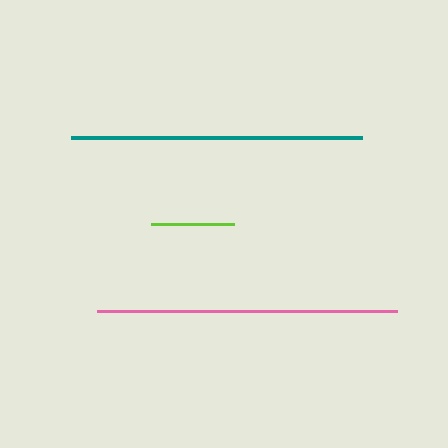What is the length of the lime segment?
The lime segment is approximately 84 pixels long.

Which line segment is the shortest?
The lime line is the shortest at approximately 84 pixels.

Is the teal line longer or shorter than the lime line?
The teal line is longer than the lime line.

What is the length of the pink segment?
The pink segment is approximately 300 pixels long.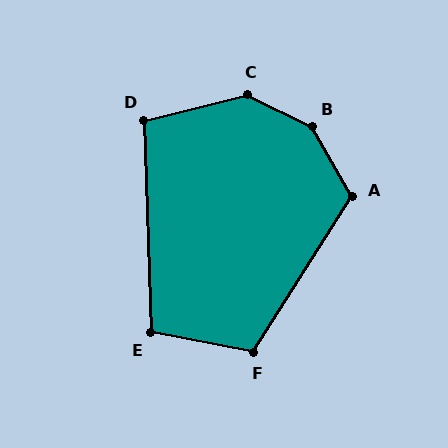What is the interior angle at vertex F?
Approximately 112 degrees (obtuse).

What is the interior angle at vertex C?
Approximately 140 degrees (obtuse).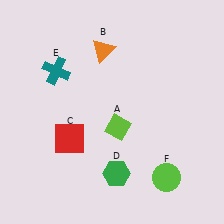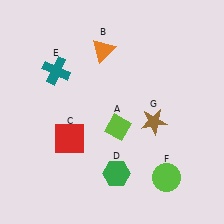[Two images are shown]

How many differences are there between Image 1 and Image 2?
There is 1 difference between the two images.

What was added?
A brown star (G) was added in Image 2.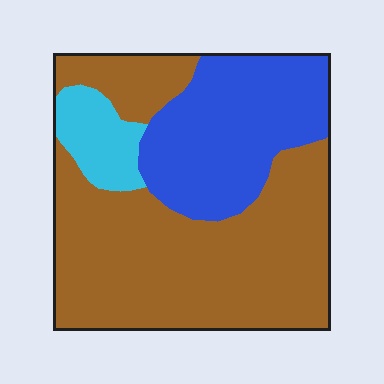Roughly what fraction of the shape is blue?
Blue takes up about one third (1/3) of the shape.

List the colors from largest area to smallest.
From largest to smallest: brown, blue, cyan.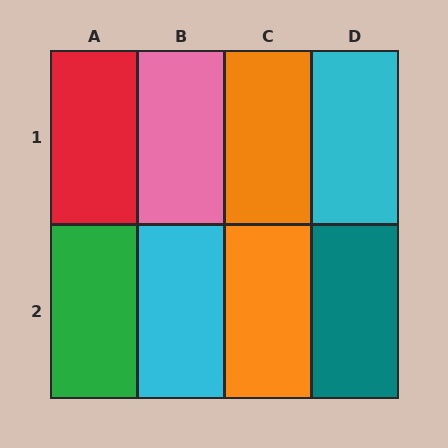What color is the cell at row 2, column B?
Cyan.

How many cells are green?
1 cell is green.